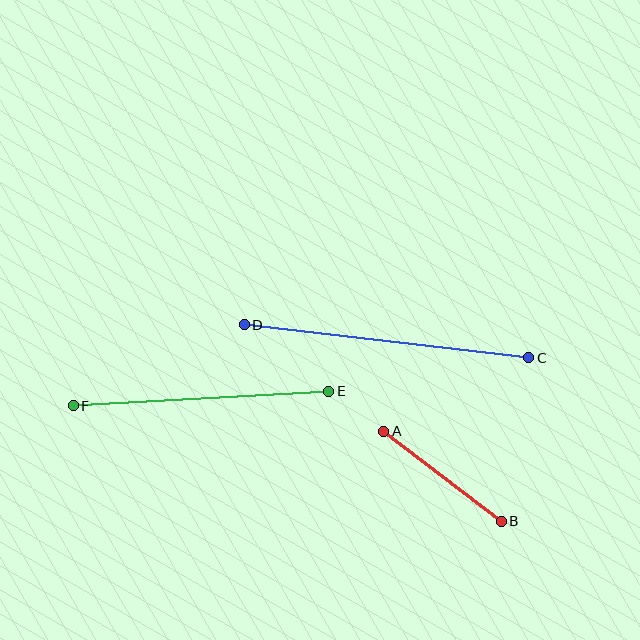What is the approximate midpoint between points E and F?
The midpoint is at approximately (201, 399) pixels.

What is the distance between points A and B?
The distance is approximately 148 pixels.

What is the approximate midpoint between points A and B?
The midpoint is at approximately (443, 476) pixels.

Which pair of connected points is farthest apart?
Points C and D are farthest apart.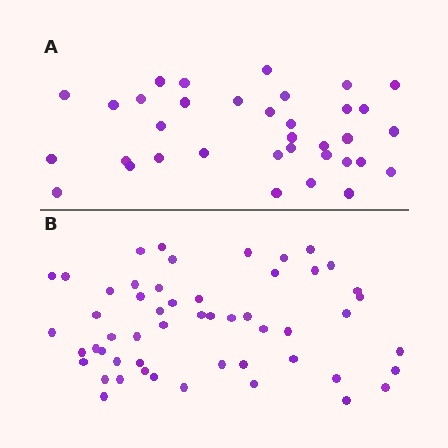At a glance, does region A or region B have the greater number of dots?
Region B (the bottom region) has more dots.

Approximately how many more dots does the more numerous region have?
Region B has approximately 20 more dots than region A.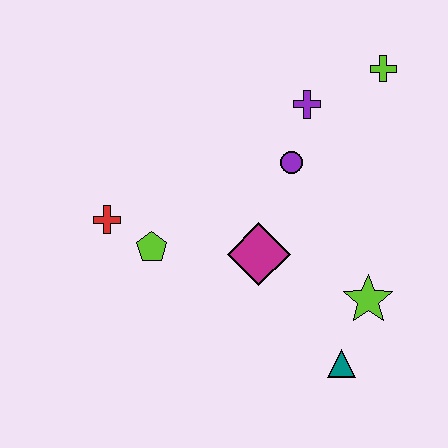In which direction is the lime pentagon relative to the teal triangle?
The lime pentagon is to the left of the teal triangle.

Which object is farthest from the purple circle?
The teal triangle is farthest from the purple circle.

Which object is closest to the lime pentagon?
The red cross is closest to the lime pentagon.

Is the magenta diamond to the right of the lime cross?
No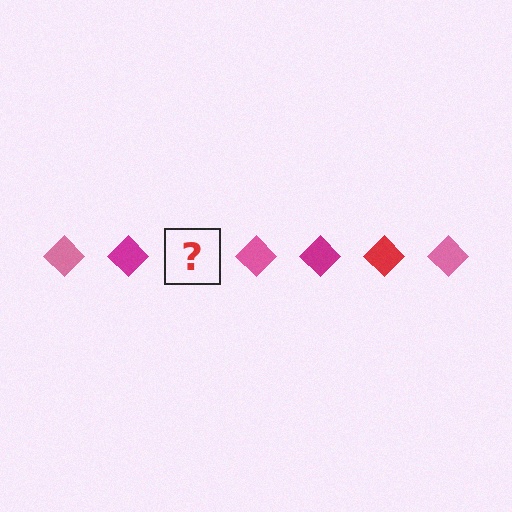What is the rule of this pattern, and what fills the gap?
The rule is that the pattern cycles through pink, magenta, red diamonds. The gap should be filled with a red diamond.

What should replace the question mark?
The question mark should be replaced with a red diamond.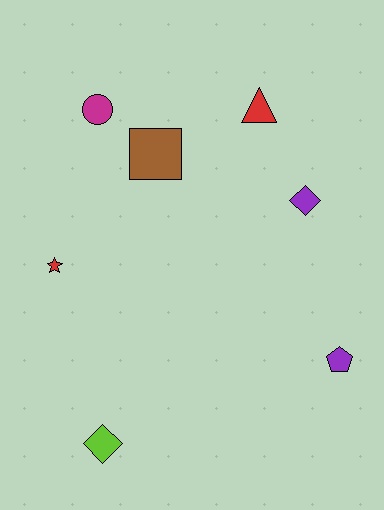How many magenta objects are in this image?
There is 1 magenta object.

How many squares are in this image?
There is 1 square.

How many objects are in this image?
There are 7 objects.